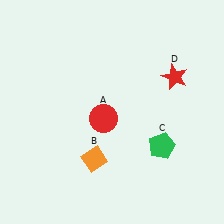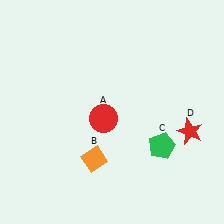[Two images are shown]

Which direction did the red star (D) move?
The red star (D) moved down.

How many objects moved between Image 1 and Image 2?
1 object moved between the two images.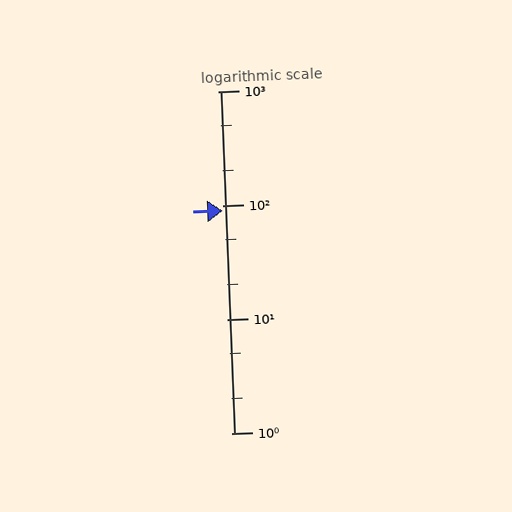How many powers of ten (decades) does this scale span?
The scale spans 3 decades, from 1 to 1000.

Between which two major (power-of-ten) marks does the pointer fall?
The pointer is between 10 and 100.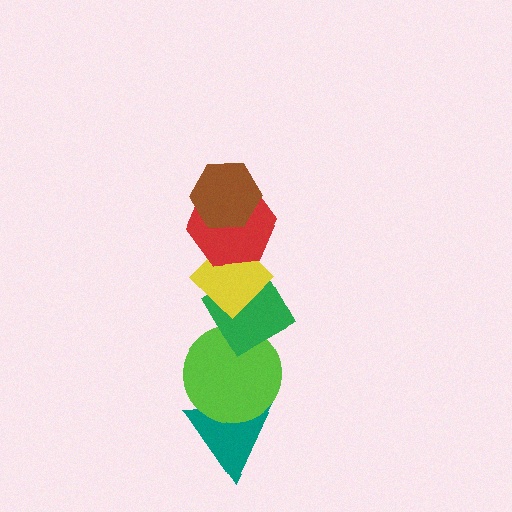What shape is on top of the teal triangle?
The lime circle is on top of the teal triangle.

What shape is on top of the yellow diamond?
The red hexagon is on top of the yellow diamond.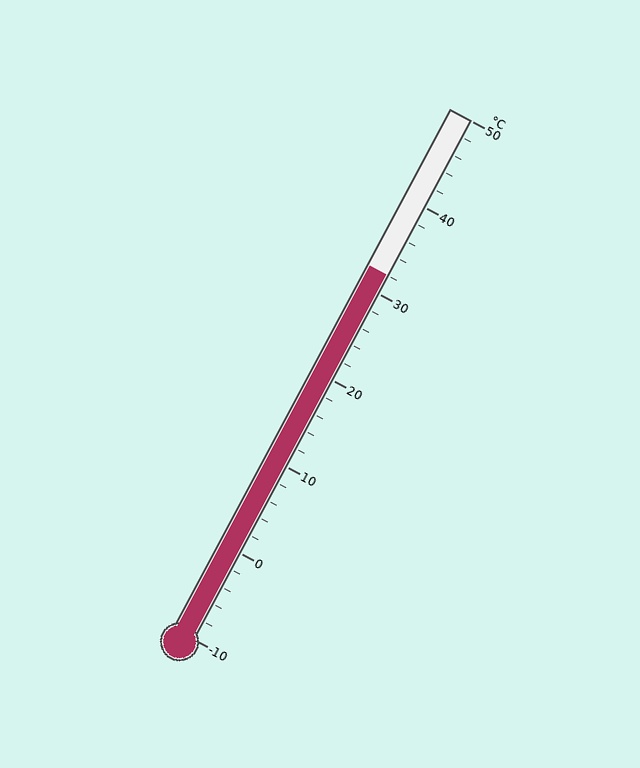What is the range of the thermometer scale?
The thermometer scale ranges from -10°C to 50°C.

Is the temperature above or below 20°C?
The temperature is above 20°C.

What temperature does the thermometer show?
The thermometer shows approximately 32°C.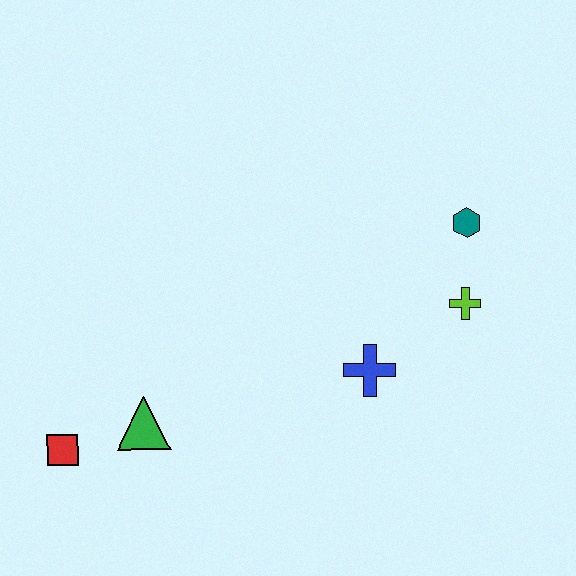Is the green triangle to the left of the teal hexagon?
Yes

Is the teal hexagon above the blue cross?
Yes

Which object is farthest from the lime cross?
The red square is farthest from the lime cross.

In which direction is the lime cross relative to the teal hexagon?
The lime cross is below the teal hexagon.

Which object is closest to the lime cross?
The teal hexagon is closest to the lime cross.